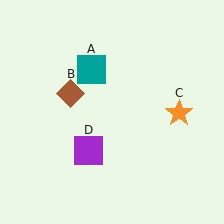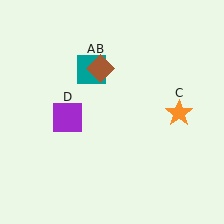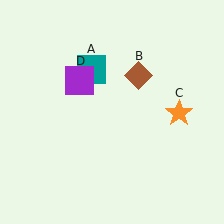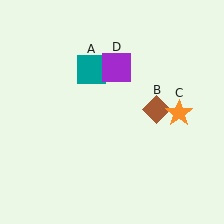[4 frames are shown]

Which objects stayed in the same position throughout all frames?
Teal square (object A) and orange star (object C) remained stationary.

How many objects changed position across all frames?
2 objects changed position: brown diamond (object B), purple square (object D).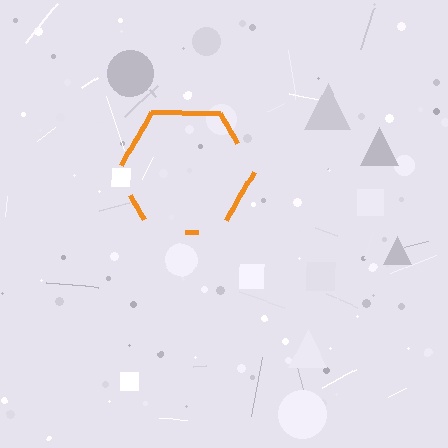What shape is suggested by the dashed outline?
The dashed outline suggests a hexagon.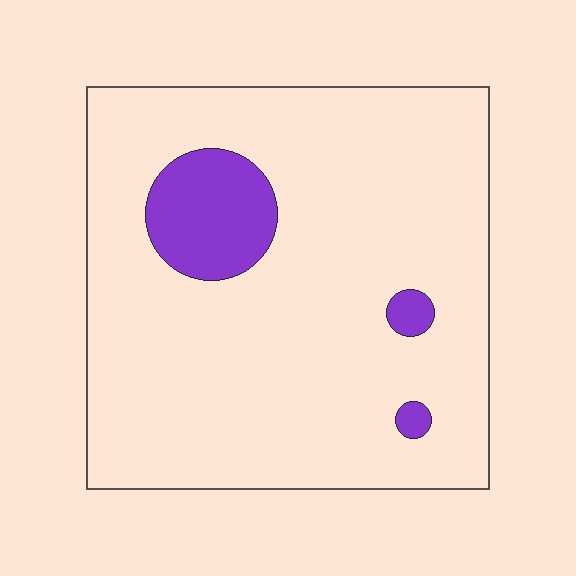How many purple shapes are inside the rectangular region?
3.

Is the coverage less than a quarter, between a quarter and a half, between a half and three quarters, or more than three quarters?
Less than a quarter.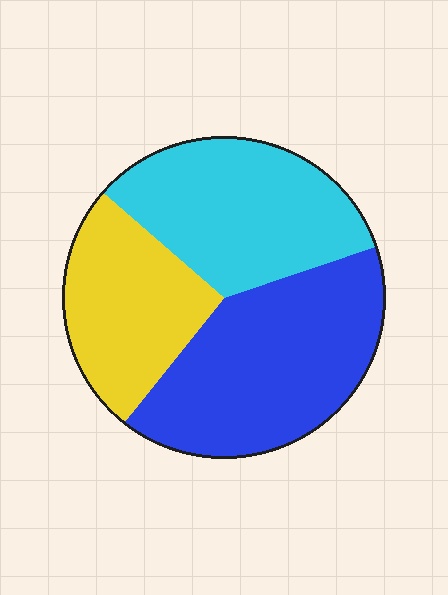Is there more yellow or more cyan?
Cyan.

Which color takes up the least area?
Yellow, at roughly 25%.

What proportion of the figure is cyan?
Cyan covers about 35% of the figure.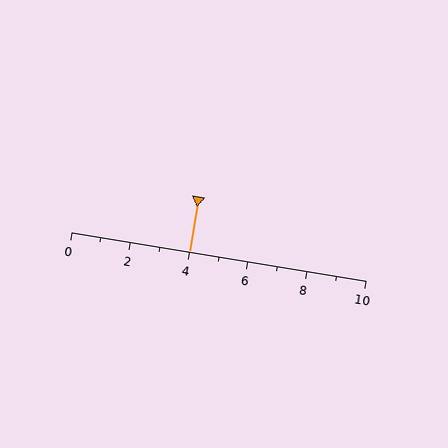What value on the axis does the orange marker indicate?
The marker indicates approximately 4.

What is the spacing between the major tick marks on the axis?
The major ticks are spaced 2 apart.